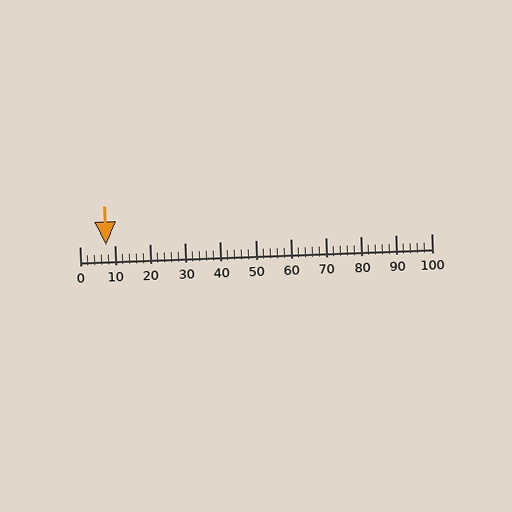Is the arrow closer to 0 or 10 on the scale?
The arrow is closer to 10.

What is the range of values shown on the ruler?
The ruler shows values from 0 to 100.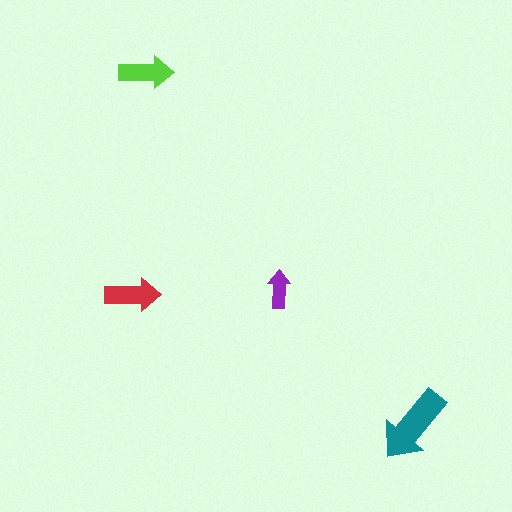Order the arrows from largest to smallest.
the teal one, the red one, the lime one, the purple one.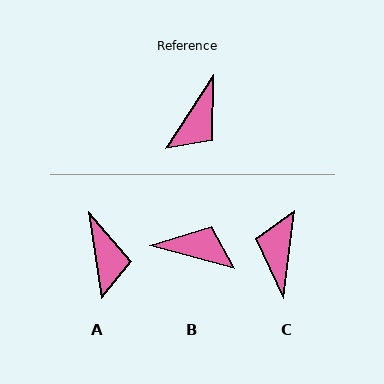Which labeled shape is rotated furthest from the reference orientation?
C, about 154 degrees away.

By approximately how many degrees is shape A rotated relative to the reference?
Approximately 41 degrees counter-clockwise.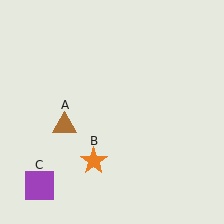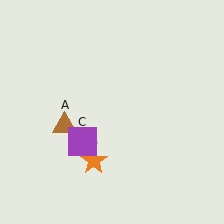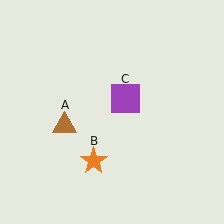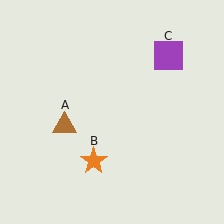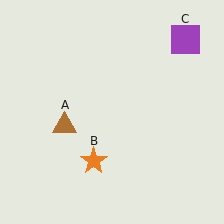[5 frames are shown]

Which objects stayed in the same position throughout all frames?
Brown triangle (object A) and orange star (object B) remained stationary.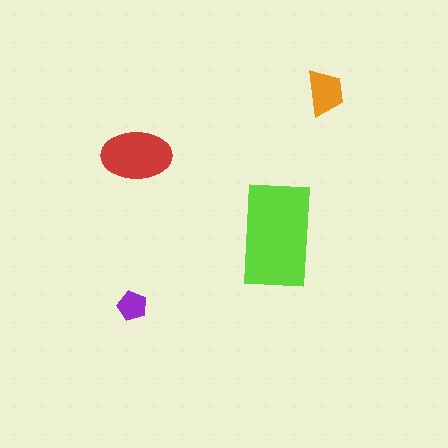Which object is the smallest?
The purple pentagon.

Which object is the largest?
The lime rectangle.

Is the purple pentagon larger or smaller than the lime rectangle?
Smaller.